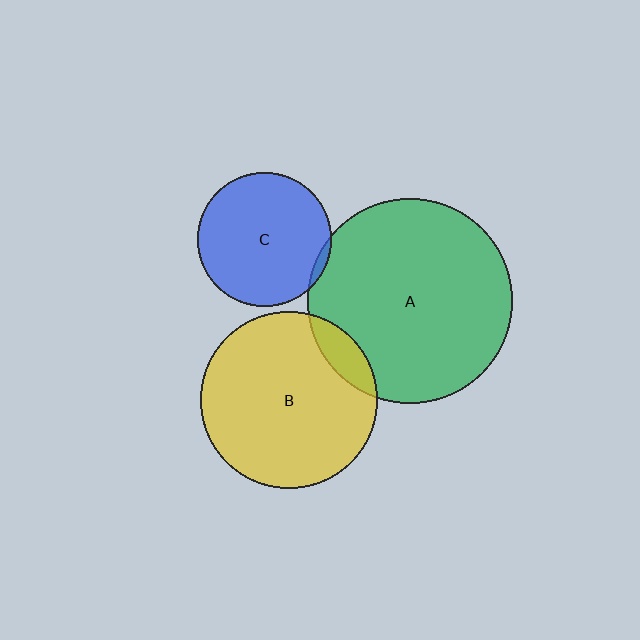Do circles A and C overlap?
Yes.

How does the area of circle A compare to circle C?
Approximately 2.3 times.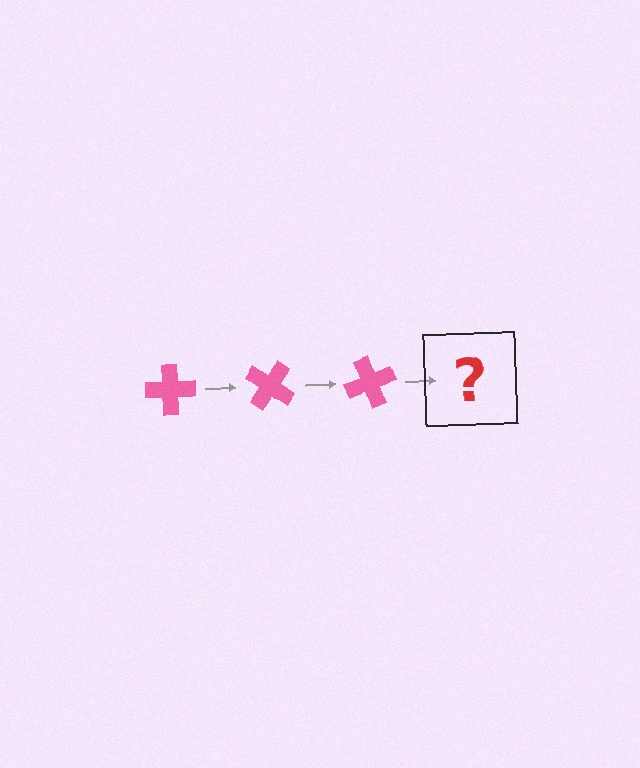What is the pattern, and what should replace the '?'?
The pattern is that the cross rotates 35 degrees each step. The '?' should be a pink cross rotated 105 degrees.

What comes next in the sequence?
The next element should be a pink cross rotated 105 degrees.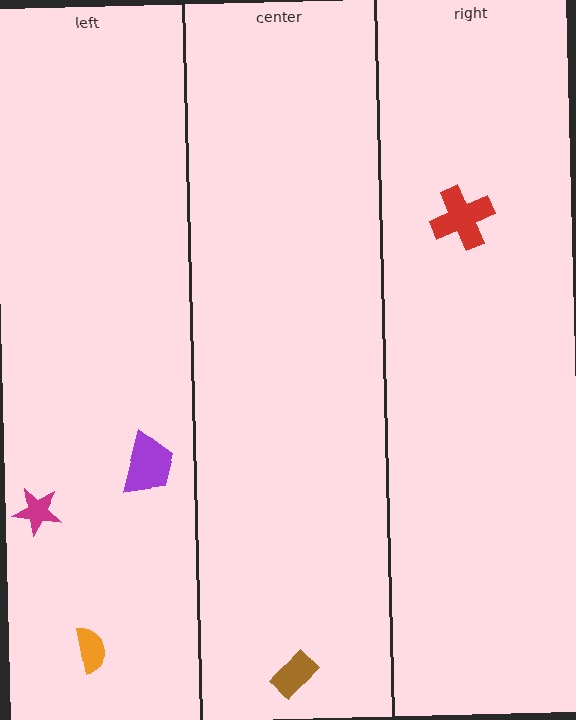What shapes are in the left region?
The orange semicircle, the purple trapezoid, the magenta star.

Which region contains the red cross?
The right region.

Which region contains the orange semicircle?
The left region.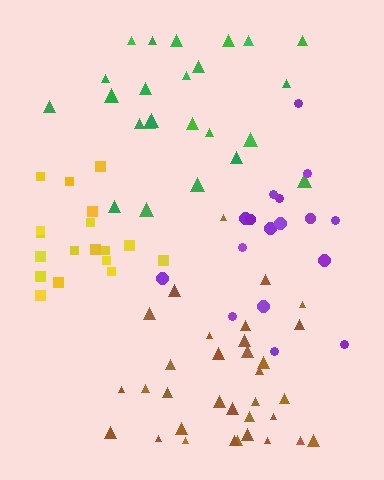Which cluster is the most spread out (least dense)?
Green.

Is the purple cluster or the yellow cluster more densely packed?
Yellow.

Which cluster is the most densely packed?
Brown.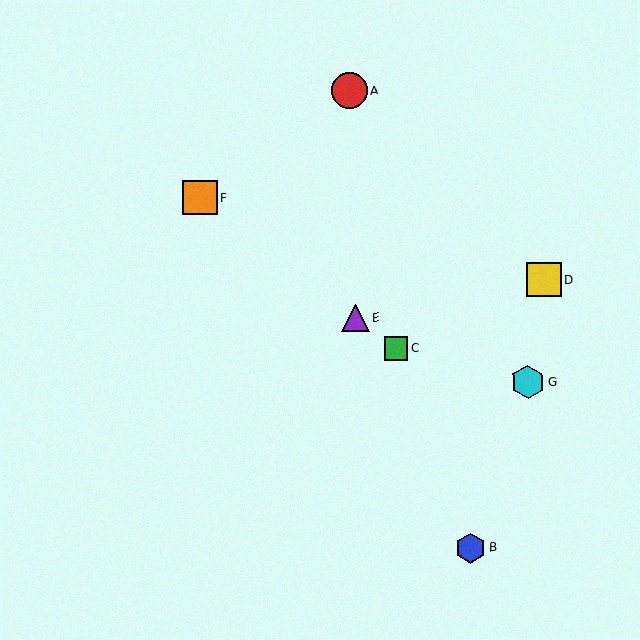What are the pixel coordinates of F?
Object F is at (200, 198).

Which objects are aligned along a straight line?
Objects C, E, F are aligned along a straight line.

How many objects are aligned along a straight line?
3 objects (C, E, F) are aligned along a straight line.